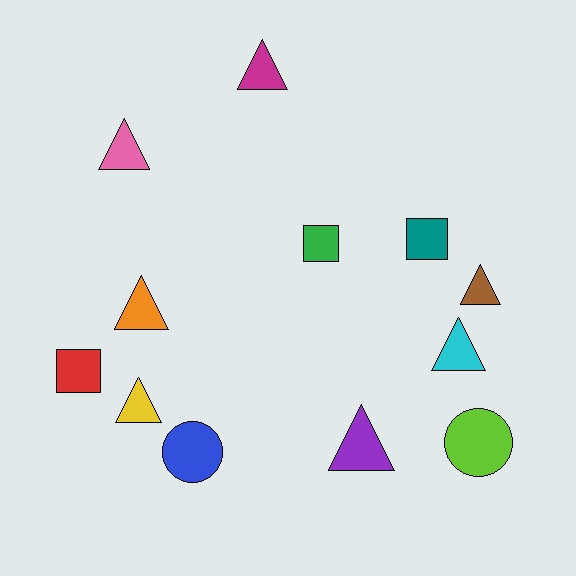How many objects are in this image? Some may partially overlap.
There are 12 objects.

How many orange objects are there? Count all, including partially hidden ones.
There is 1 orange object.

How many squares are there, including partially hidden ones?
There are 3 squares.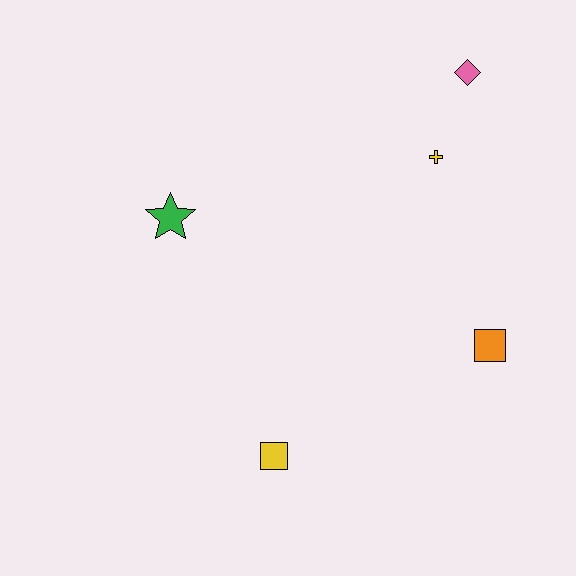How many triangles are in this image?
There are no triangles.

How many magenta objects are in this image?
There are no magenta objects.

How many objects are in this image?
There are 5 objects.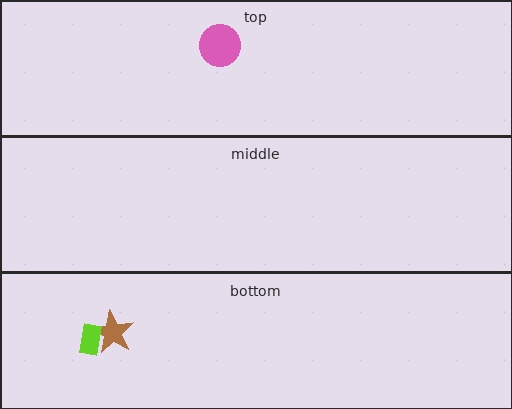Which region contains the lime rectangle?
The bottom region.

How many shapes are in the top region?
1.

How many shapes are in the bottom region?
2.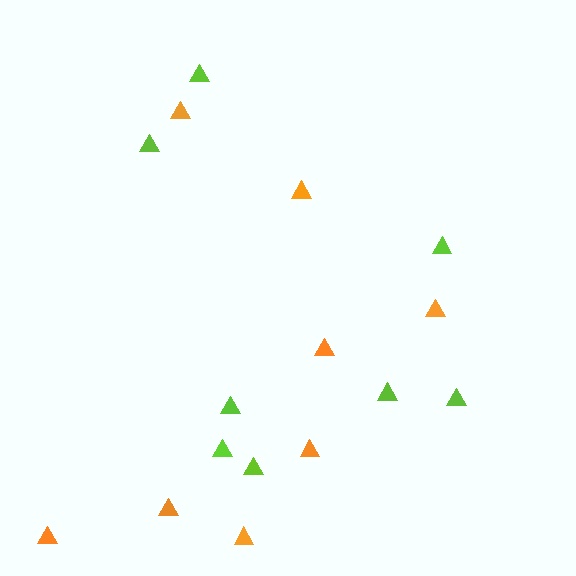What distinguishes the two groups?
There are 2 groups: one group of lime triangles (8) and one group of orange triangles (8).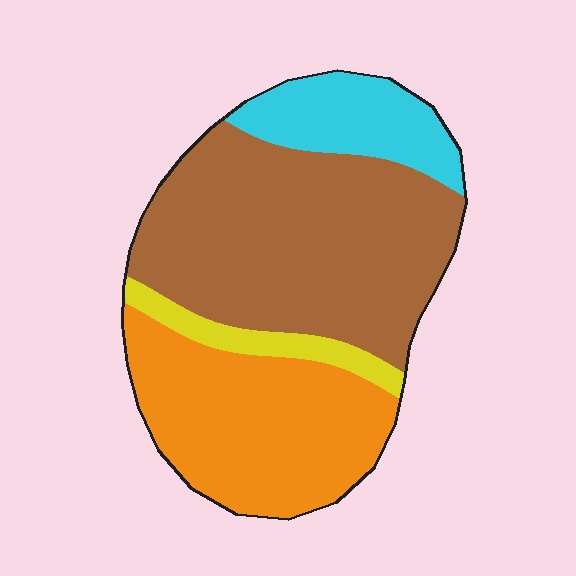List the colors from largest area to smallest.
From largest to smallest: brown, orange, cyan, yellow.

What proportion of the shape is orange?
Orange covers 32% of the shape.